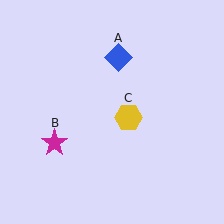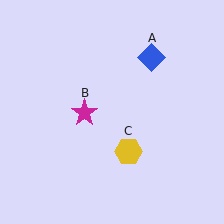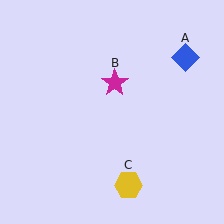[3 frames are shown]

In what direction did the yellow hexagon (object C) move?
The yellow hexagon (object C) moved down.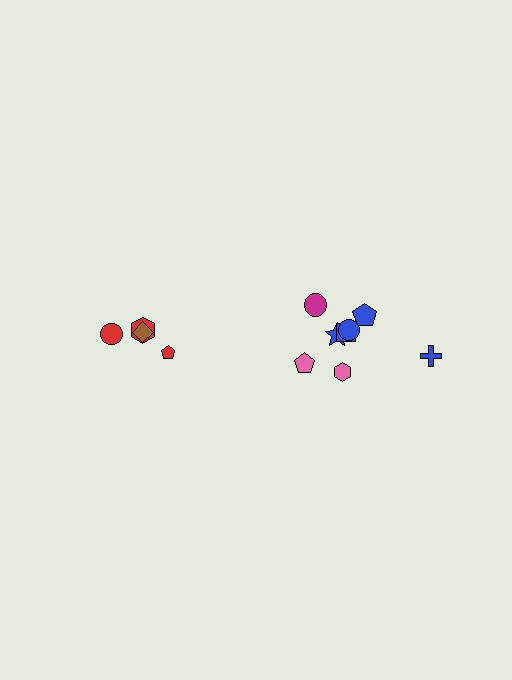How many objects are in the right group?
There are 8 objects.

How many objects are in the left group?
There are 4 objects.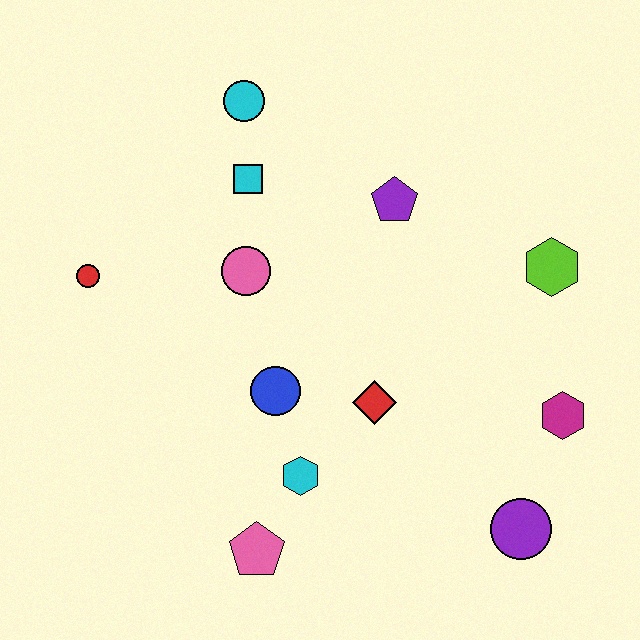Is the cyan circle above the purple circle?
Yes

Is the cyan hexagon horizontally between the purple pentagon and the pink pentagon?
Yes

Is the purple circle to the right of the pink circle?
Yes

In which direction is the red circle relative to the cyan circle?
The red circle is below the cyan circle.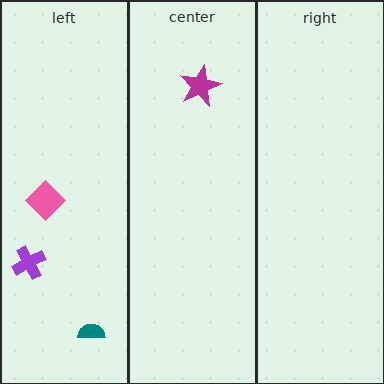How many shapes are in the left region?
3.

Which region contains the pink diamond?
The left region.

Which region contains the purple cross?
The left region.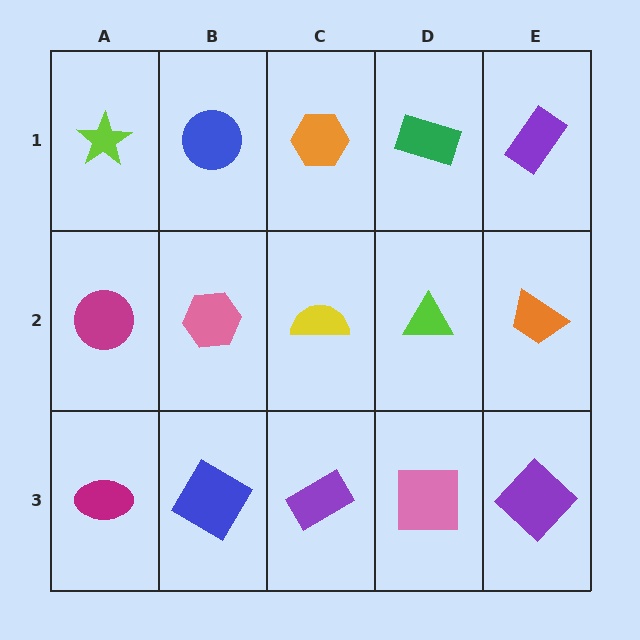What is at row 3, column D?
A pink square.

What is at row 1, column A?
A lime star.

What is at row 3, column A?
A magenta ellipse.